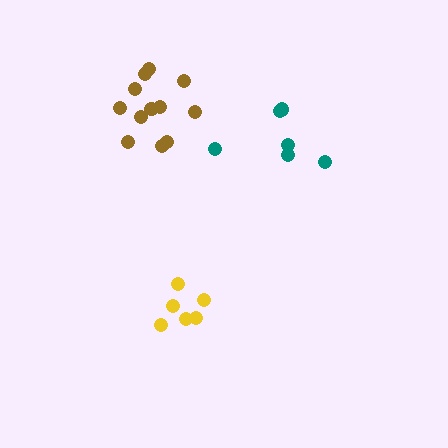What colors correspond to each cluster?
The clusters are colored: teal, yellow, brown.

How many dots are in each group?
Group 1: 6 dots, Group 2: 6 dots, Group 3: 12 dots (24 total).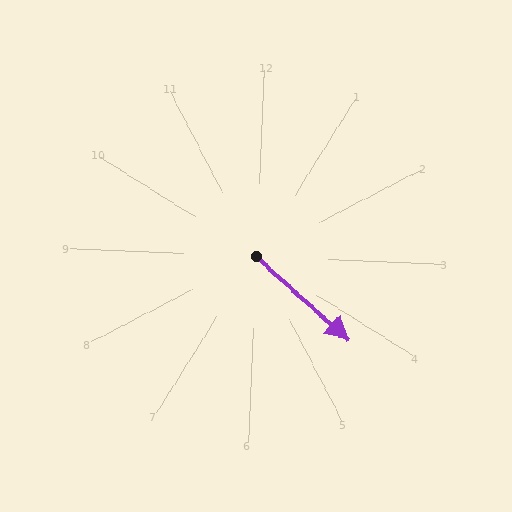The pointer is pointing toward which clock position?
Roughly 4 o'clock.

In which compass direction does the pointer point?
Southeast.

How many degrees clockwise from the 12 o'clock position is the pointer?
Approximately 130 degrees.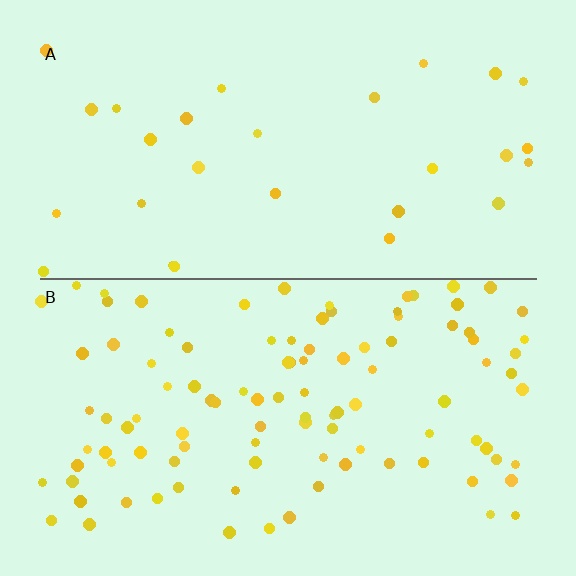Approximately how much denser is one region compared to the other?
Approximately 3.6× — region B over region A.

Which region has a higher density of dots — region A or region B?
B (the bottom).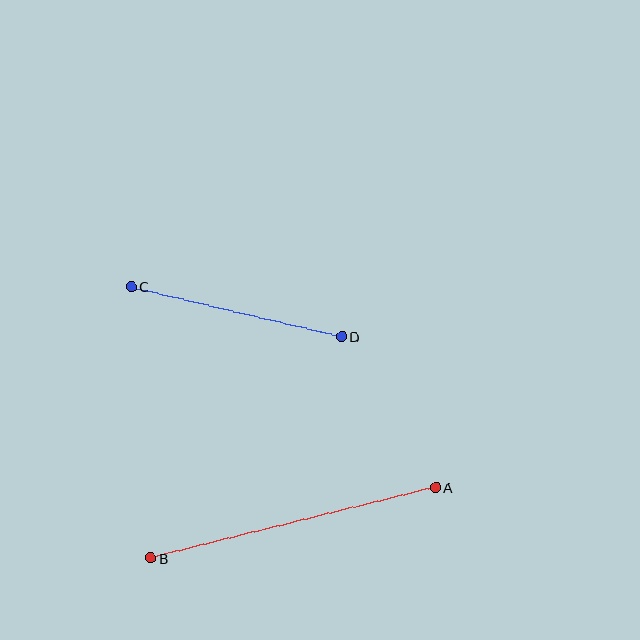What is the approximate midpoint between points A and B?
The midpoint is at approximately (293, 523) pixels.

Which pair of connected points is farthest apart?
Points A and B are farthest apart.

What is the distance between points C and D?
The distance is approximately 216 pixels.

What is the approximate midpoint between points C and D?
The midpoint is at approximately (236, 312) pixels.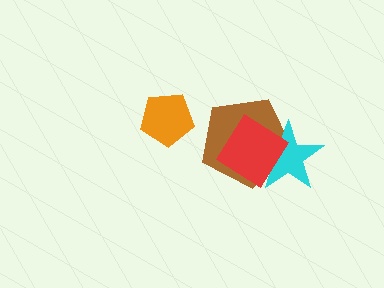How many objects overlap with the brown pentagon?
2 objects overlap with the brown pentagon.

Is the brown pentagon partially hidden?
Yes, it is partially covered by another shape.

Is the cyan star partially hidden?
Yes, it is partially covered by another shape.